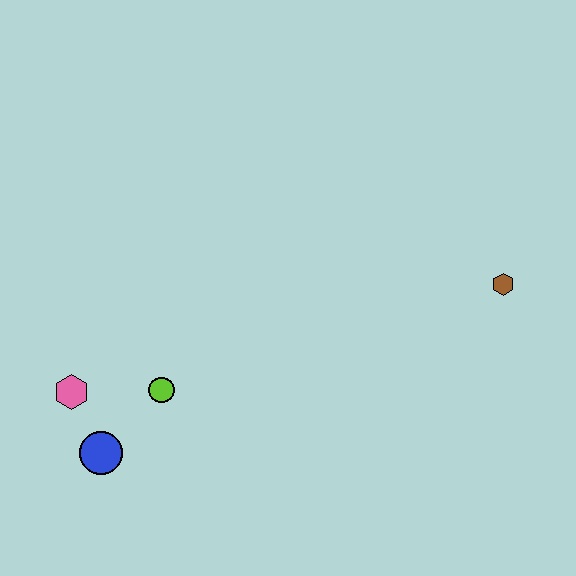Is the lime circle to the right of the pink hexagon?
Yes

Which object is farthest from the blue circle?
The brown hexagon is farthest from the blue circle.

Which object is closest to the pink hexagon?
The blue circle is closest to the pink hexagon.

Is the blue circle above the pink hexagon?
No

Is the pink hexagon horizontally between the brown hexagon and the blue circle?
No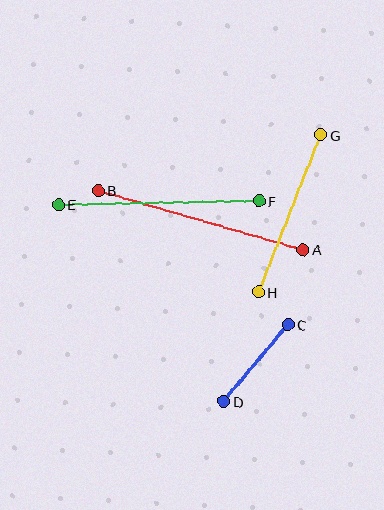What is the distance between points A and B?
The distance is approximately 213 pixels.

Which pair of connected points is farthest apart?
Points A and B are farthest apart.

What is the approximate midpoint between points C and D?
The midpoint is at approximately (256, 363) pixels.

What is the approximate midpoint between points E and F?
The midpoint is at approximately (159, 203) pixels.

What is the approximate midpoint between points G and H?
The midpoint is at approximately (290, 213) pixels.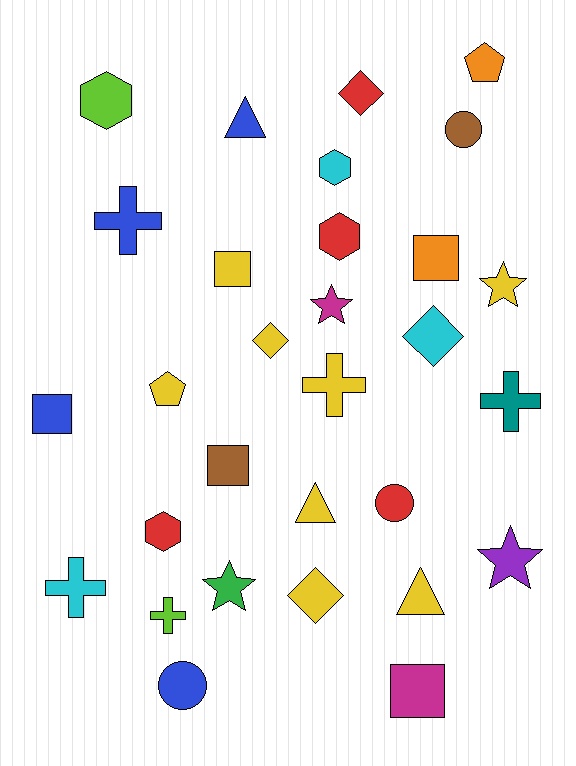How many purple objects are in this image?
There is 1 purple object.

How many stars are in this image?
There are 4 stars.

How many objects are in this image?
There are 30 objects.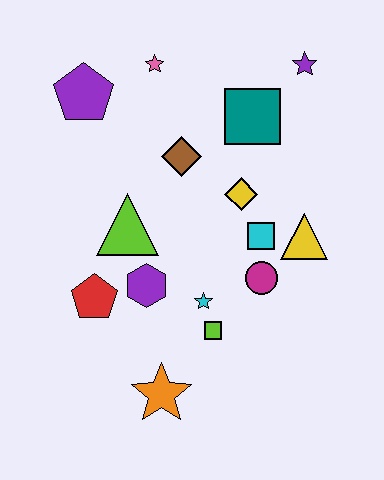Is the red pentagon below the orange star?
No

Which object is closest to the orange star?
The lime square is closest to the orange star.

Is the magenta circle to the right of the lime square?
Yes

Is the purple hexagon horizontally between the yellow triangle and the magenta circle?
No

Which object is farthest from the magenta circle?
The purple pentagon is farthest from the magenta circle.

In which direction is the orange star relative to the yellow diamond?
The orange star is below the yellow diamond.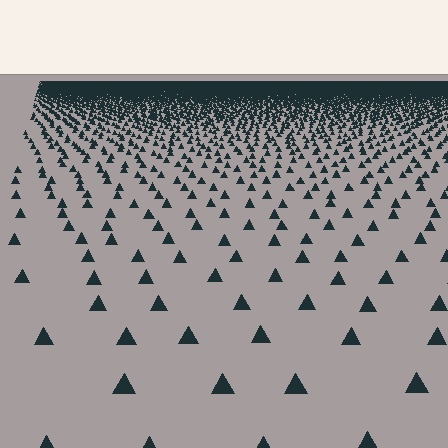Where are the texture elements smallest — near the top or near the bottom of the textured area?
Near the top.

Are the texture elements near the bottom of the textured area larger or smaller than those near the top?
Larger. Near the bottom, elements are closer to the viewer and appear at a bigger on-screen size.